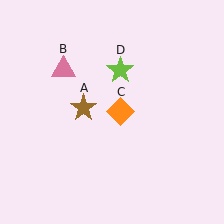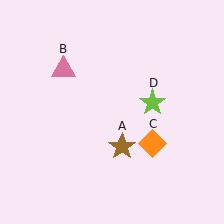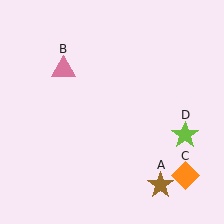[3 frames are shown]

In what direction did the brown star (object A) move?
The brown star (object A) moved down and to the right.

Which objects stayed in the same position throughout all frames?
Pink triangle (object B) remained stationary.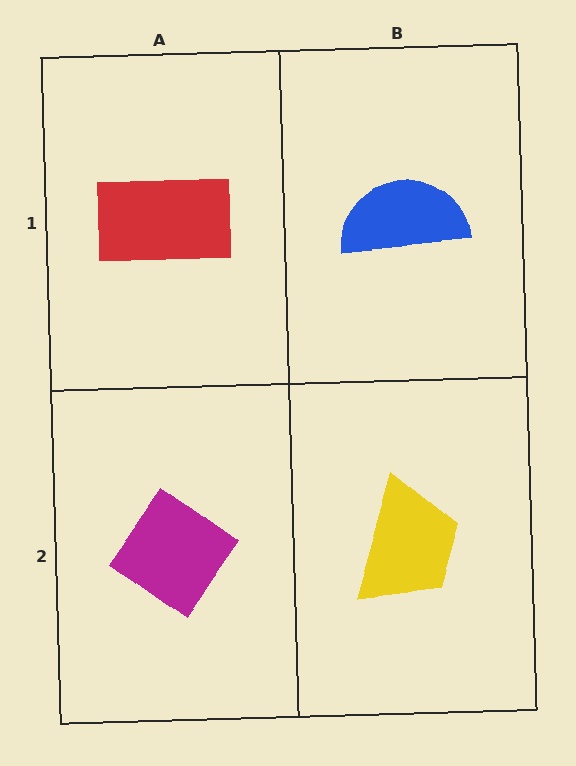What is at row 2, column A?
A magenta diamond.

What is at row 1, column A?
A red rectangle.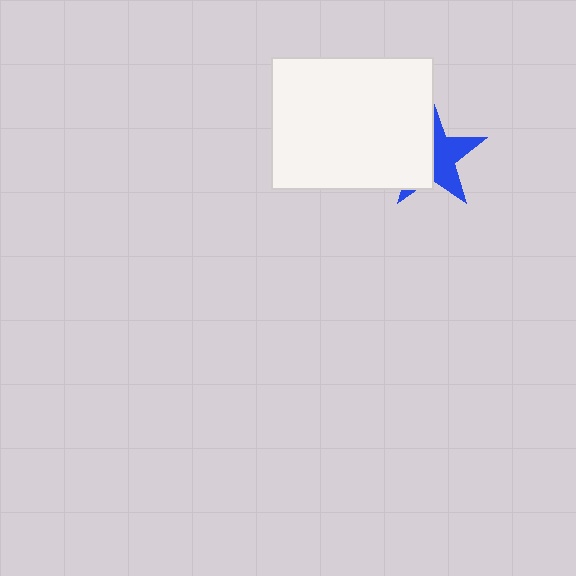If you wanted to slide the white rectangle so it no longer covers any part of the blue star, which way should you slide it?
Slide it left — that is the most direct way to separate the two shapes.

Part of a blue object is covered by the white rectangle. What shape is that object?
It is a star.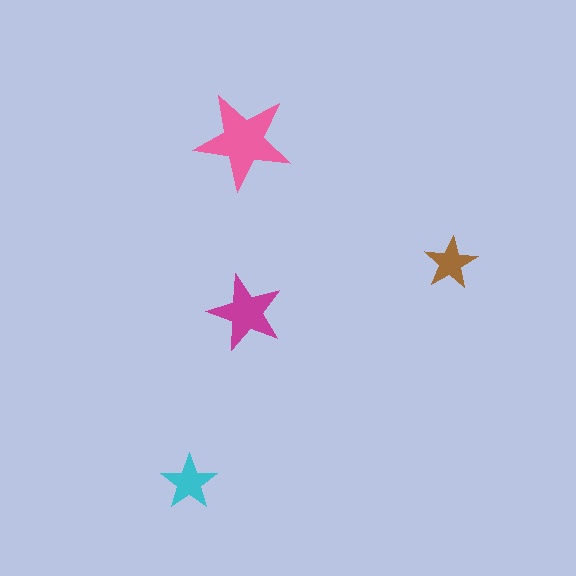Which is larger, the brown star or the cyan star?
The cyan one.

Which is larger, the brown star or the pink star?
The pink one.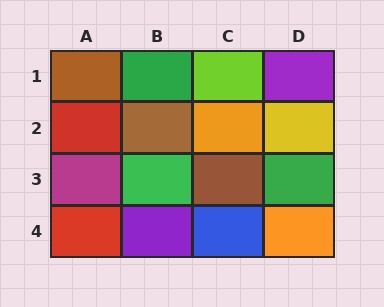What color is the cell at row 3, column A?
Magenta.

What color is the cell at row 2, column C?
Orange.